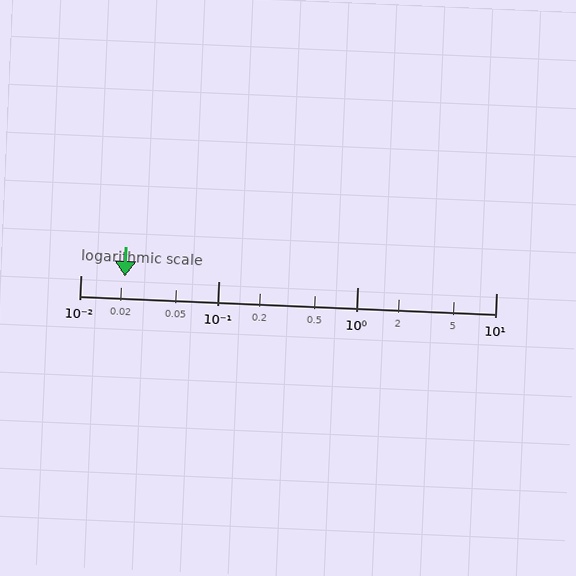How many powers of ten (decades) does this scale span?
The scale spans 3 decades, from 0.01 to 10.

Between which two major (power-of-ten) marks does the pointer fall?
The pointer is between 0.01 and 0.1.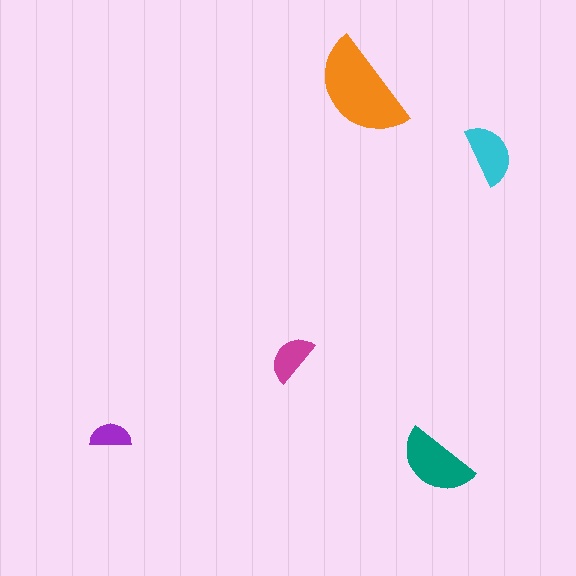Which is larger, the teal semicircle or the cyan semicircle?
The teal one.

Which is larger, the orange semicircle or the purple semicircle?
The orange one.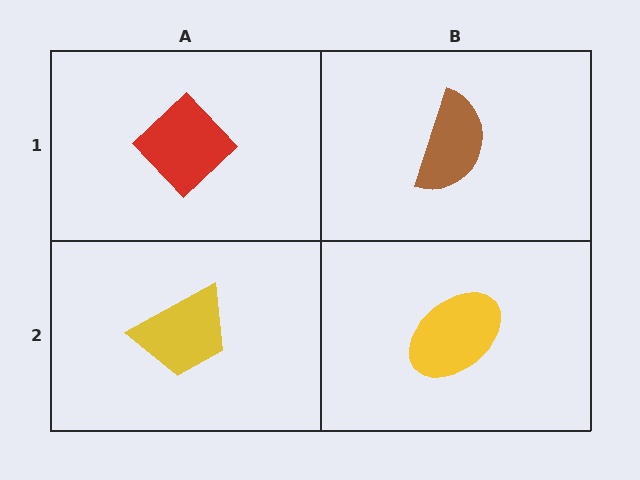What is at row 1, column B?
A brown semicircle.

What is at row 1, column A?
A red diamond.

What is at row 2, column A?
A yellow trapezoid.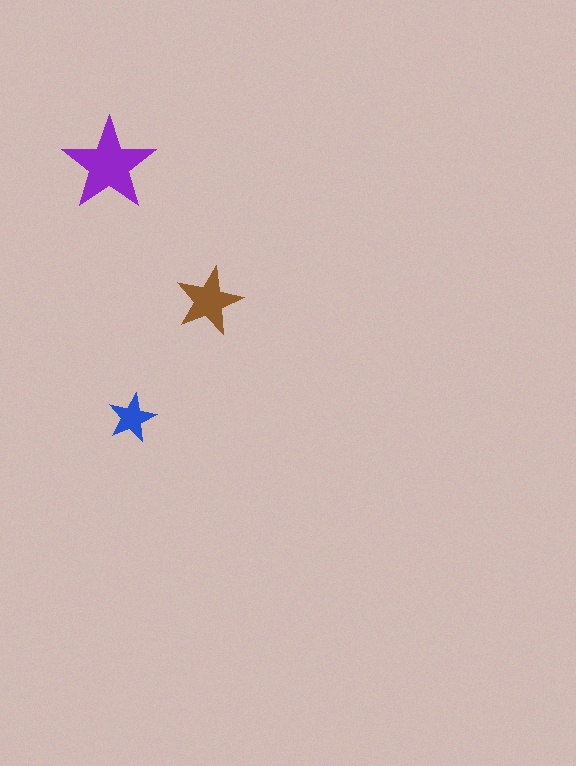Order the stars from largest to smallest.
the purple one, the brown one, the blue one.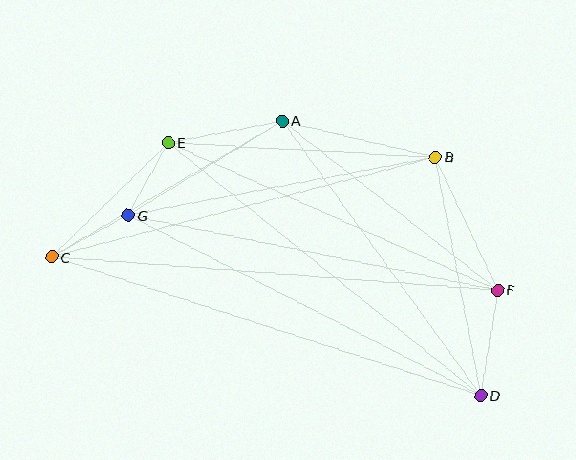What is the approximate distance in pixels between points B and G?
The distance between B and G is approximately 313 pixels.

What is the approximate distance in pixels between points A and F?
The distance between A and F is approximately 274 pixels.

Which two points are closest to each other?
Points E and G are closest to each other.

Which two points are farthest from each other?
Points C and D are farthest from each other.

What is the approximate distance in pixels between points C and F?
The distance between C and F is approximately 447 pixels.